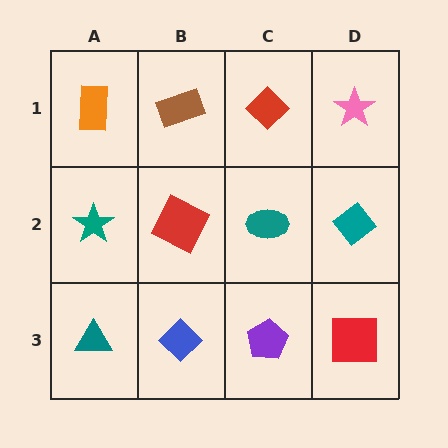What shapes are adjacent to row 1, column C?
A teal ellipse (row 2, column C), a brown rectangle (row 1, column B), a pink star (row 1, column D).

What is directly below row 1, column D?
A teal diamond.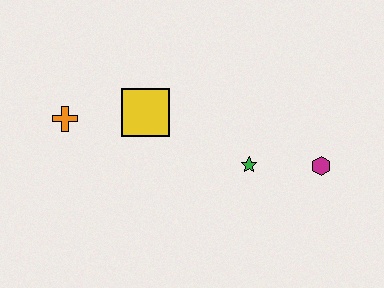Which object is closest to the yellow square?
The orange cross is closest to the yellow square.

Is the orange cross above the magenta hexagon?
Yes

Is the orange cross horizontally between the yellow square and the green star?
No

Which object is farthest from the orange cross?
The magenta hexagon is farthest from the orange cross.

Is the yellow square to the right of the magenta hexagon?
No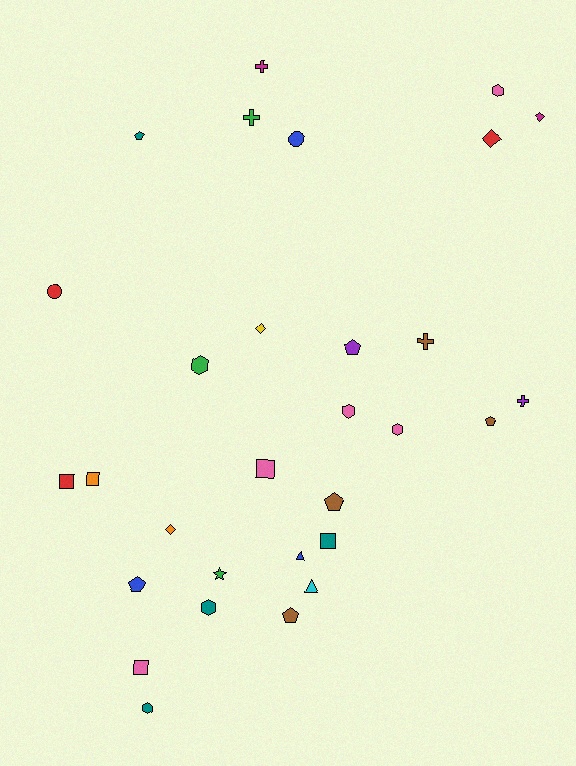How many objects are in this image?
There are 30 objects.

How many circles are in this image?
There are 2 circles.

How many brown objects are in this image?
There are 4 brown objects.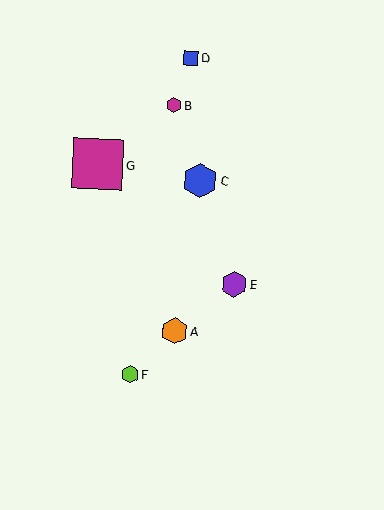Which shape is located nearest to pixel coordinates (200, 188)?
The blue hexagon (labeled C) at (200, 181) is nearest to that location.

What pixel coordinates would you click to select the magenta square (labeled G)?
Click at (98, 164) to select the magenta square G.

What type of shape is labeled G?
Shape G is a magenta square.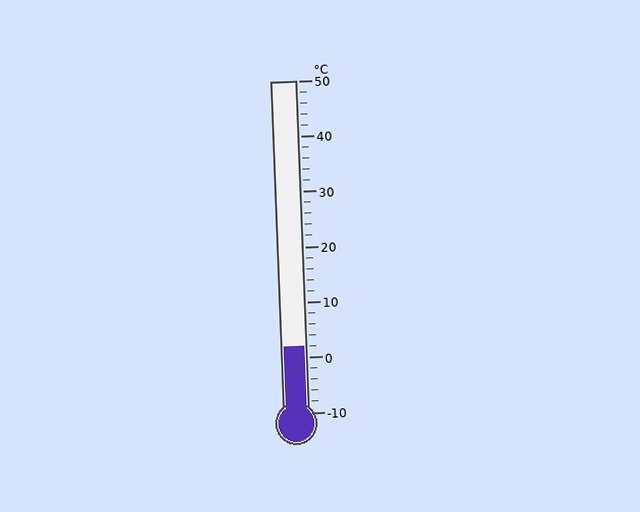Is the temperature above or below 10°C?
The temperature is below 10°C.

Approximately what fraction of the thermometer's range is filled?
The thermometer is filled to approximately 20% of its range.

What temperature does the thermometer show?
The thermometer shows approximately 2°C.